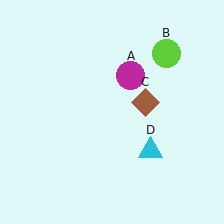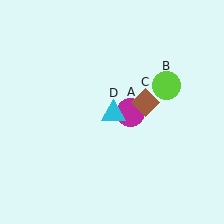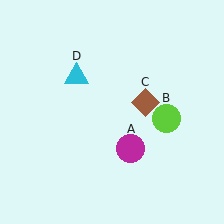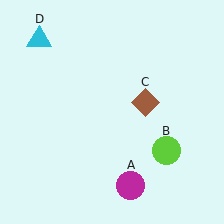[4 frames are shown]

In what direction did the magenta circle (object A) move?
The magenta circle (object A) moved down.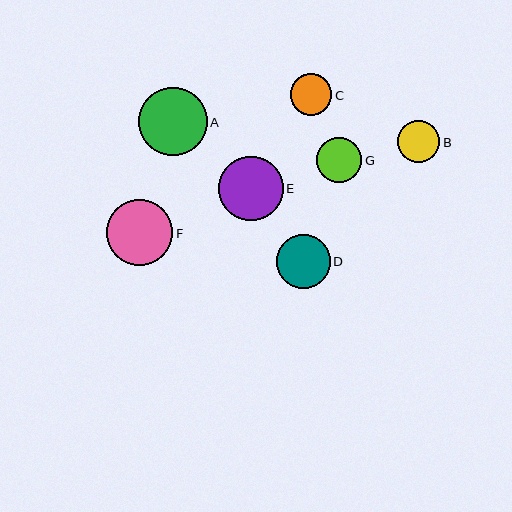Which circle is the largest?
Circle A is the largest with a size of approximately 69 pixels.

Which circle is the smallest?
Circle C is the smallest with a size of approximately 41 pixels.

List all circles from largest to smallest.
From largest to smallest: A, F, E, D, G, B, C.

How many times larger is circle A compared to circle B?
Circle A is approximately 1.6 times the size of circle B.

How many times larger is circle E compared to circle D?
Circle E is approximately 1.2 times the size of circle D.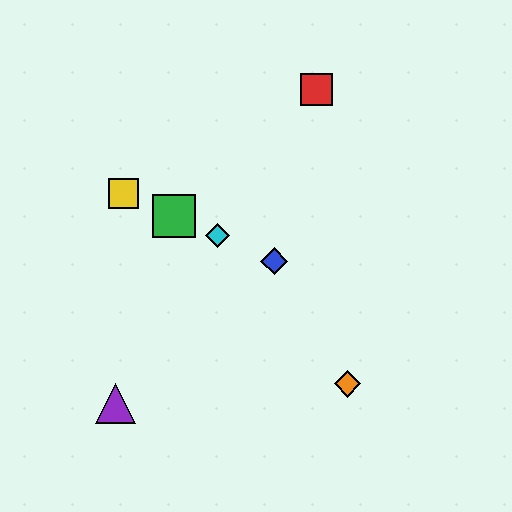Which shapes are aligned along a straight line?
The blue diamond, the green square, the yellow square, the cyan diamond are aligned along a straight line.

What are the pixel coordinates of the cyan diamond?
The cyan diamond is at (217, 236).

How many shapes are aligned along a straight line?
4 shapes (the blue diamond, the green square, the yellow square, the cyan diamond) are aligned along a straight line.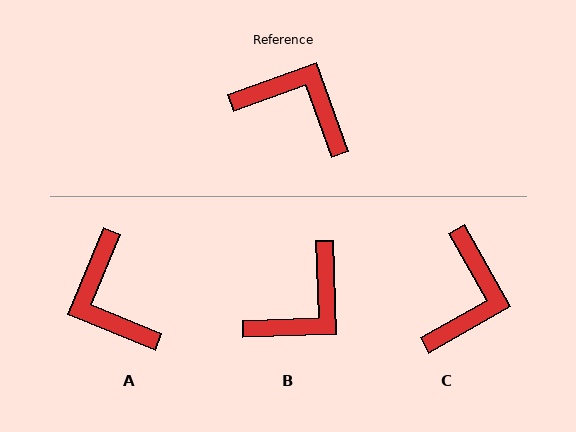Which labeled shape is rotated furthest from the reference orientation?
A, about 138 degrees away.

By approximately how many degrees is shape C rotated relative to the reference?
Approximately 80 degrees clockwise.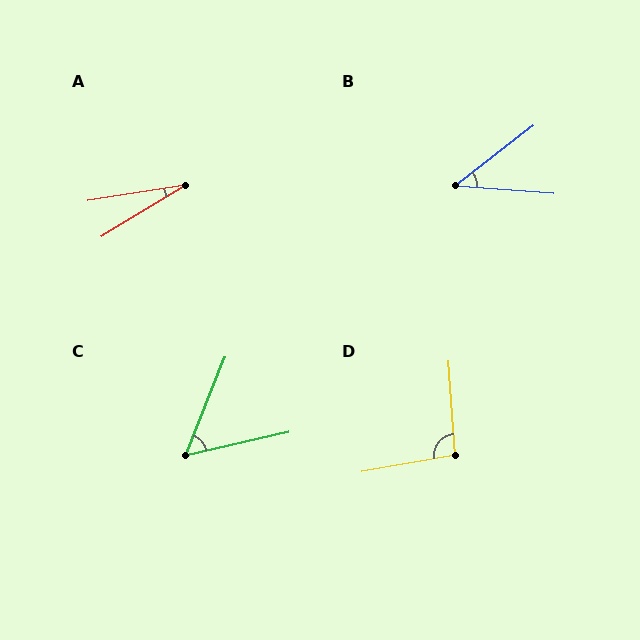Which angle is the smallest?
A, at approximately 22 degrees.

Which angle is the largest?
D, at approximately 96 degrees.